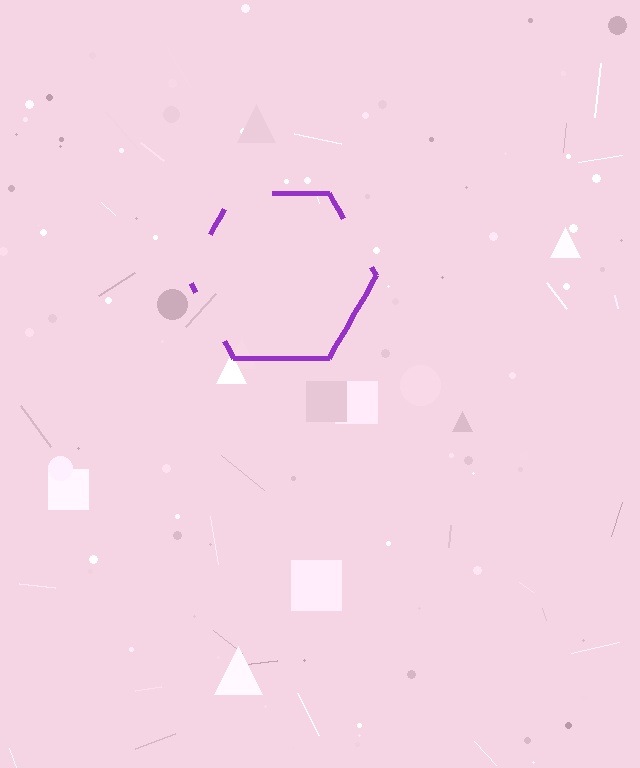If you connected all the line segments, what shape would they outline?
They would outline a hexagon.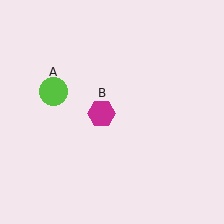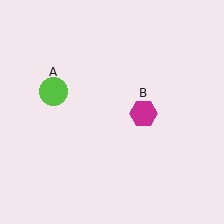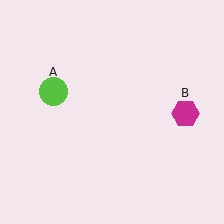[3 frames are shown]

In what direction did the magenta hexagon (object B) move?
The magenta hexagon (object B) moved right.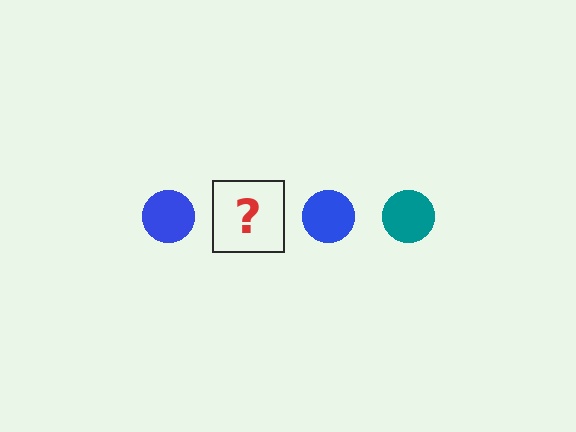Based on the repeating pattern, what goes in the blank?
The blank should be a teal circle.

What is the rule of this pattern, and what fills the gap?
The rule is that the pattern cycles through blue, teal circles. The gap should be filled with a teal circle.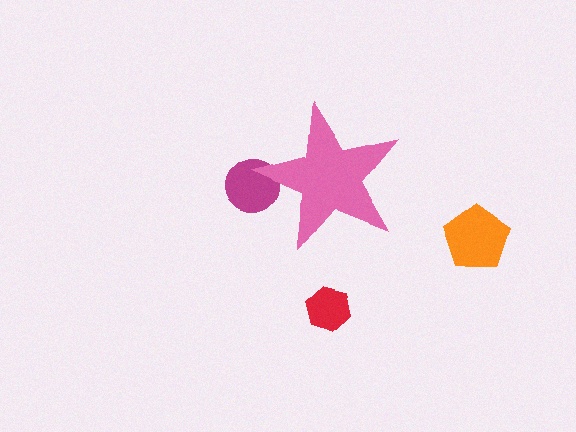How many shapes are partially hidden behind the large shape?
1 shape is partially hidden.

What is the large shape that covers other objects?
A pink star.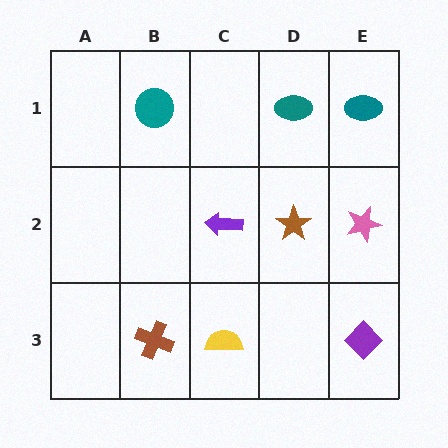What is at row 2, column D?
A brown star.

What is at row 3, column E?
A purple diamond.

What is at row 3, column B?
A brown cross.